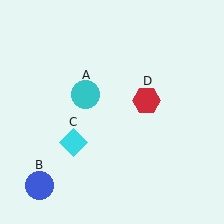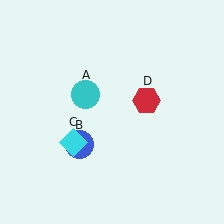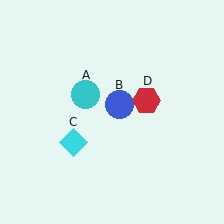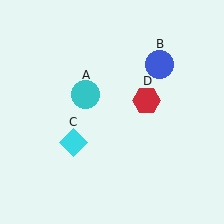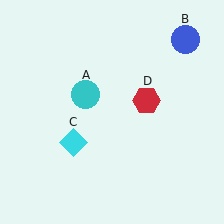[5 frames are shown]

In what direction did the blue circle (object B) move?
The blue circle (object B) moved up and to the right.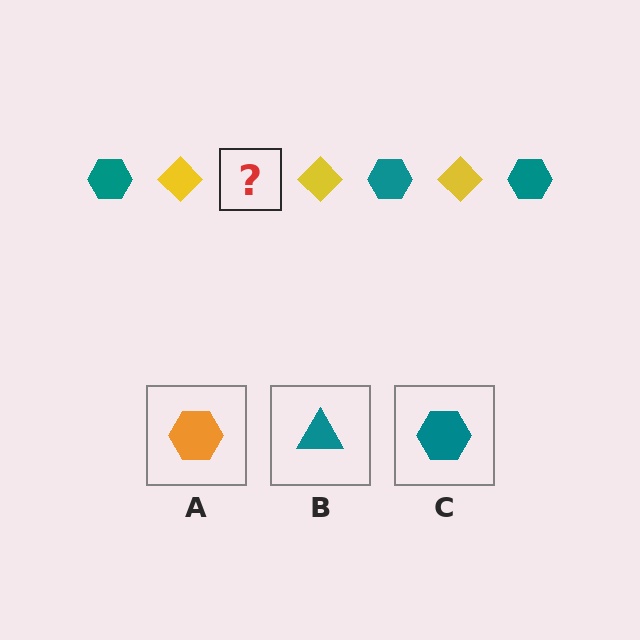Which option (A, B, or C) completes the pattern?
C.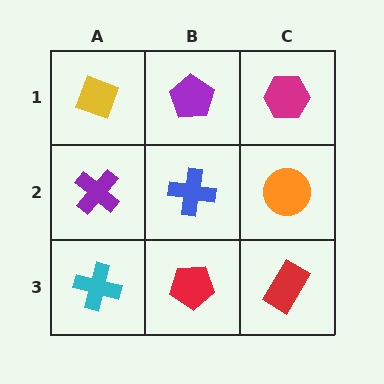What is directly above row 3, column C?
An orange circle.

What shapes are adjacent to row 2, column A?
A yellow diamond (row 1, column A), a cyan cross (row 3, column A), a blue cross (row 2, column B).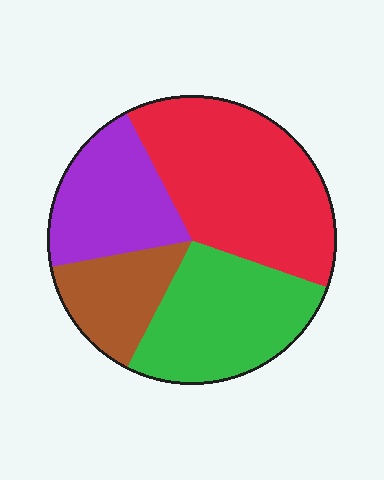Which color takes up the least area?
Brown, at roughly 15%.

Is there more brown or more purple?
Purple.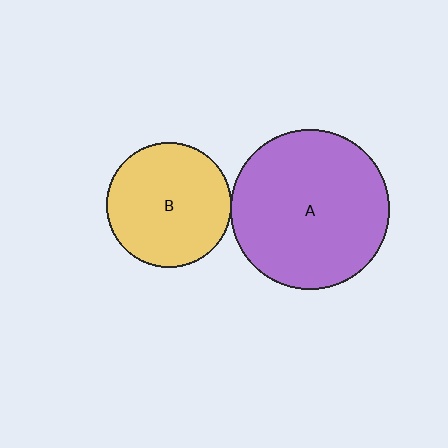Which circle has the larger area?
Circle A (purple).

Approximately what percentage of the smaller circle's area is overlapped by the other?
Approximately 5%.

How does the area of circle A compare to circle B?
Approximately 1.6 times.